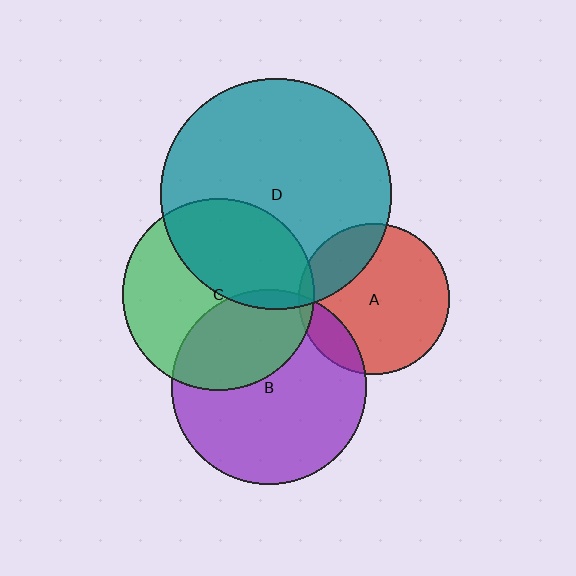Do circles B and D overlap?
Yes.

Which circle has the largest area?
Circle D (teal).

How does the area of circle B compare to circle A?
Approximately 1.7 times.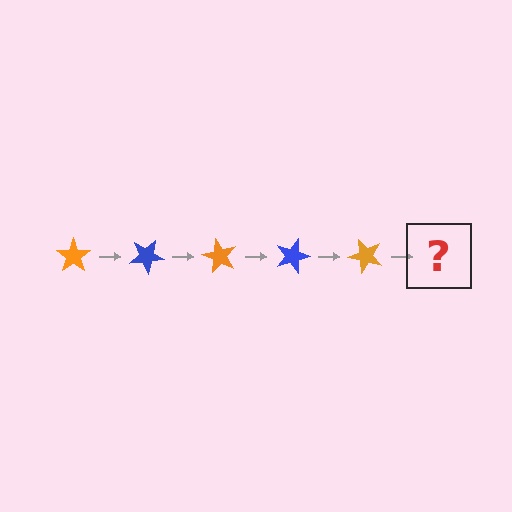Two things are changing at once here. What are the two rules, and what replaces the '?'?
The two rules are that it rotates 30 degrees each step and the color cycles through orange and blue. The '?' should be a blue star, rotated 150 degrees from the start.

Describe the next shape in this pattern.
It should be a blue star, rotated 150 degrees from the start.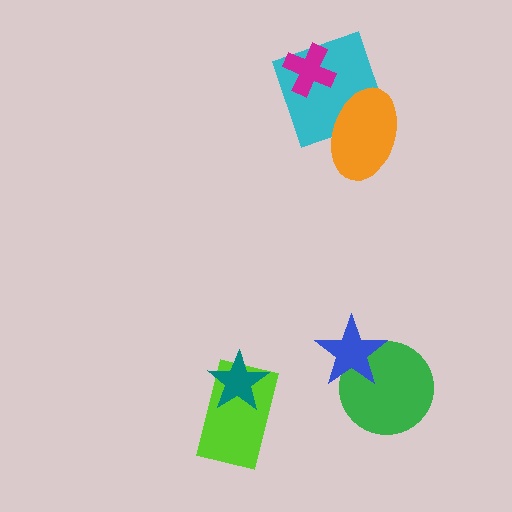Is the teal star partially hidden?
No, no other shape covers it.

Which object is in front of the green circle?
The blue star is in front of the green circle.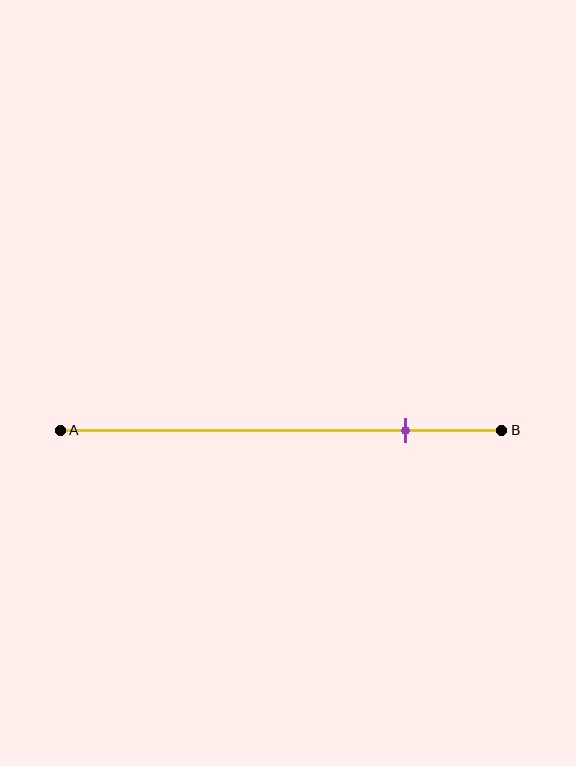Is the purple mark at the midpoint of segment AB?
No, the mark is at about 80% from A, not at the 50% midpoint.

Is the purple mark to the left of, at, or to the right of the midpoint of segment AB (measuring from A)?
The purple mark is to the right of the midpoint of segment AB.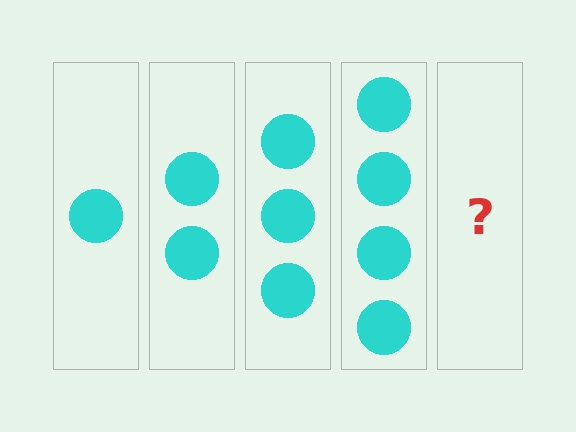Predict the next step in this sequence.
The next step is 5 circles.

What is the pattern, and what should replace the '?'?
The pattern is that each step adds one more circle. The '?' should be 5 circles.